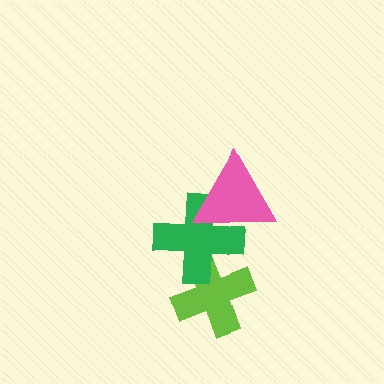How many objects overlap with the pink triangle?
1 object overlaps with the pink triangle.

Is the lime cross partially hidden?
Yes, it is partially covered by another shape.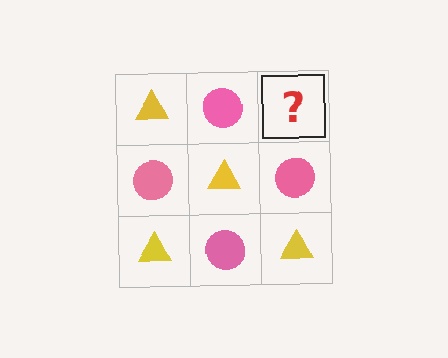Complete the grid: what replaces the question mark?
The question mark should be replaced with a yellow triangle.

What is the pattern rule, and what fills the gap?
The rule is that it alternates yellow triangle and pink circle in a checkerboard pattern. The gap should be filled with a yellow triangle.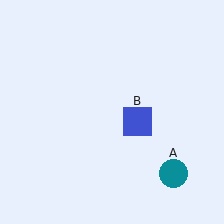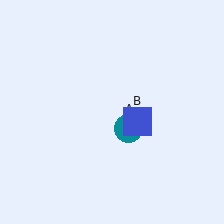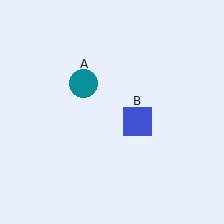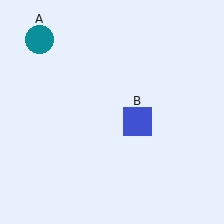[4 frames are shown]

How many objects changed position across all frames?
1 object changed position: teal circle (object A).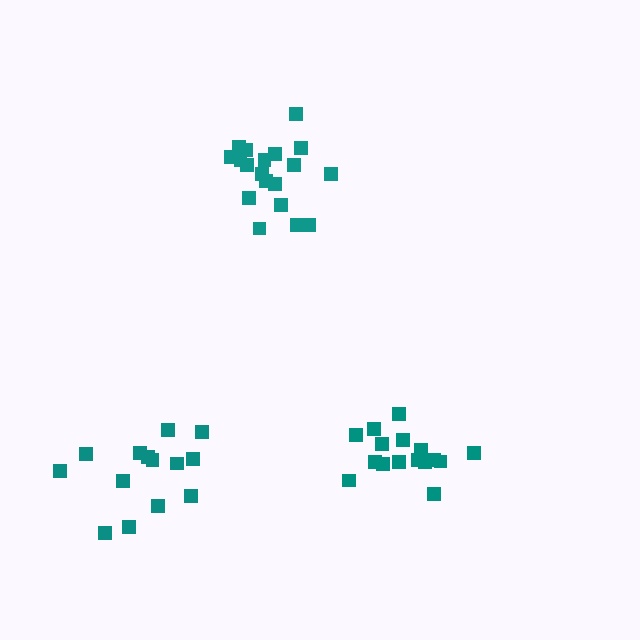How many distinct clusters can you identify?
There are 3 distinct clusters.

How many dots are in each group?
Group 1: 19 dots, Group 2: 16 dots, Group 3: 14 dots (49 total).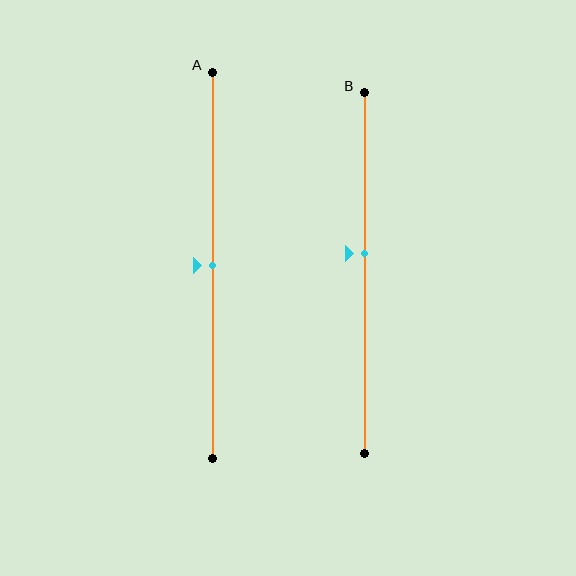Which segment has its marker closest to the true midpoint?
Segment A has its marker closest to the true midpoint.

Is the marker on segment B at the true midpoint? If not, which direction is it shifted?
No, the marker on segment B is shifted upward by about 5% of the segment length.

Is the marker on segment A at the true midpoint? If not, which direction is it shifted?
Yes, the marker on segment A is at the true midpoint.